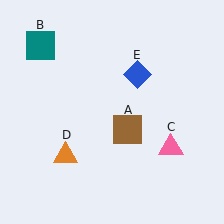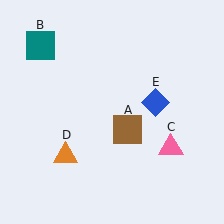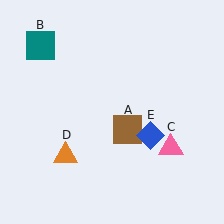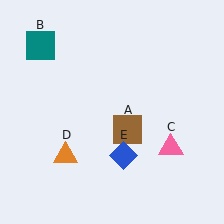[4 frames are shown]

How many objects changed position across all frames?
1 object changed position: blue diamond (object E).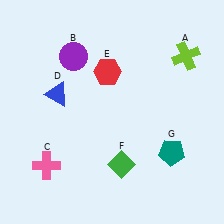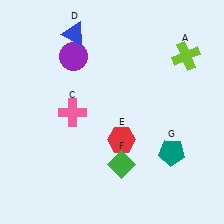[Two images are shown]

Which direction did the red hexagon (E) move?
The red hexagon (E) moved down.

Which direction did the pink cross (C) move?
The pink cross (C) moved up.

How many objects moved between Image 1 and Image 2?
3 objects moved between the two images.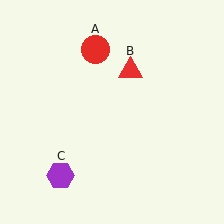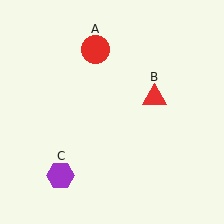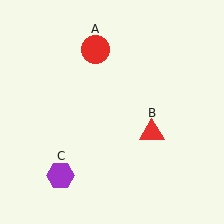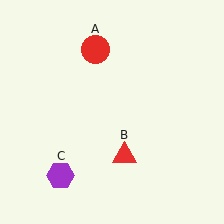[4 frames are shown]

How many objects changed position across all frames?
1 object changed position: red triangle (object B).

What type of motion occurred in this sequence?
The red triangle (object B) rotated clockwise around the center of the scene.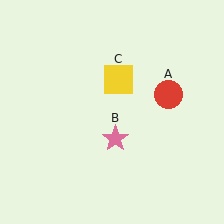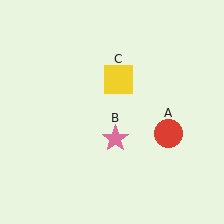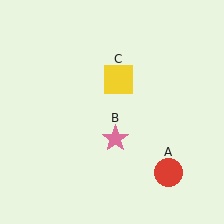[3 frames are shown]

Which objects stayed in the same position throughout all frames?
Pink star (object B) and yellow square (object C) remained stationary.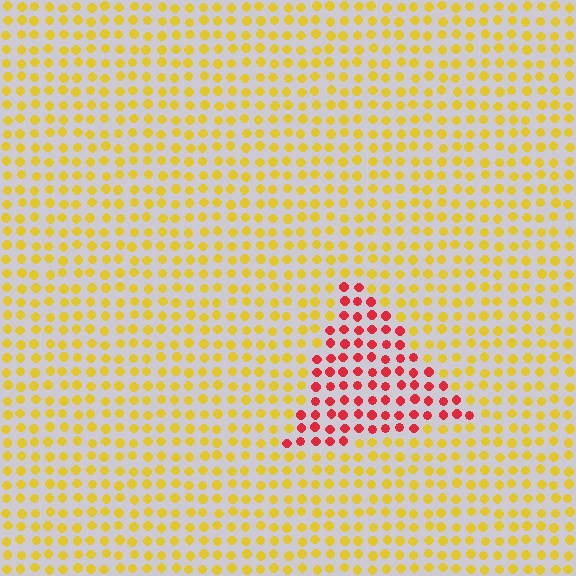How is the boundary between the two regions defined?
The boundary is defined purely by a slight shift in hue (about 58 degrees). Spacing, size, and orientation are identical on both sides.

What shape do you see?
I see a triangle.